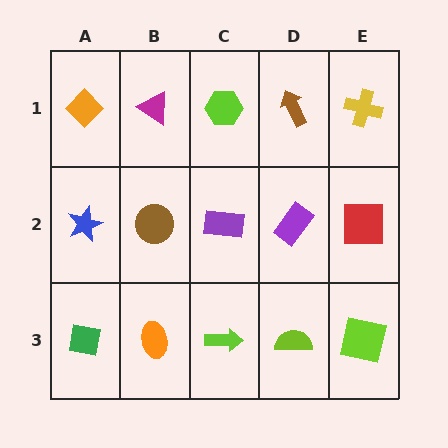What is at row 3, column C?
A lime arrow.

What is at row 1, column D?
A brown arrow.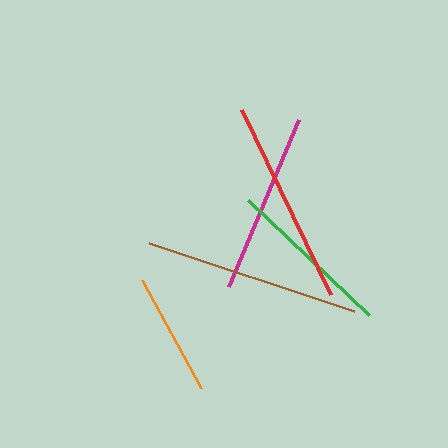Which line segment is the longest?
The brown line is the longest at approximately 216 pixels.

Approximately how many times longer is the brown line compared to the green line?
The brown line is approximately 1.3 times the length of the green line.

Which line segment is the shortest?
The orange line is the shortest at approximately 123 pixels.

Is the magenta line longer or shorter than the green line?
The magenta line is longer than the green line.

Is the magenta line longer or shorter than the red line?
The red line is longer than the magenta line.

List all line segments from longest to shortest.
From longest to shortest: brown, red, magenta, green, orange.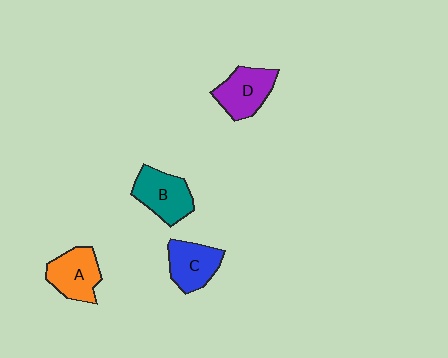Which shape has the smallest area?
Shape C (blue).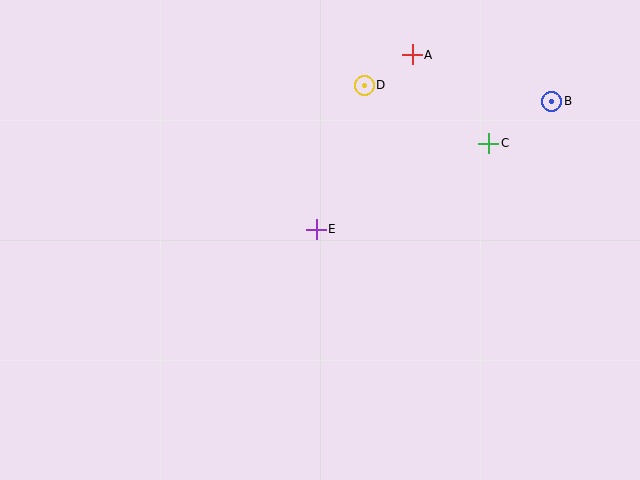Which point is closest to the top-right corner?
Point B is closest to the top-right corner.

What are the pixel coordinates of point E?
Point E is at (316, 229).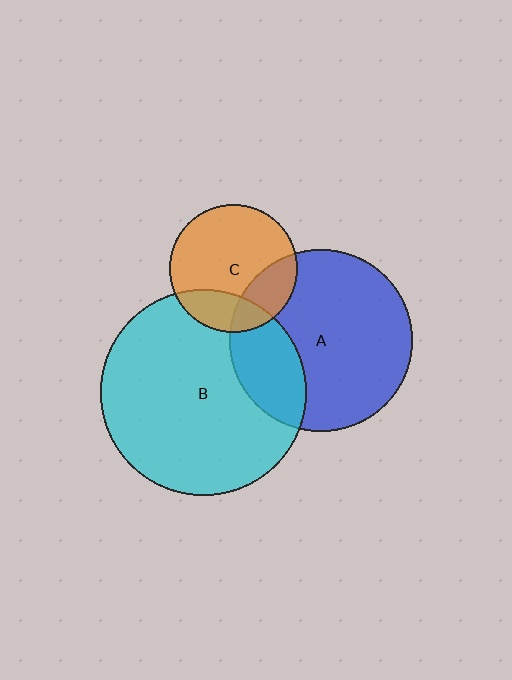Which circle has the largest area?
Circle B (cyan).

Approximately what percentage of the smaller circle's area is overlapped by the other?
Approximately 25%.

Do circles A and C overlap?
Yes.